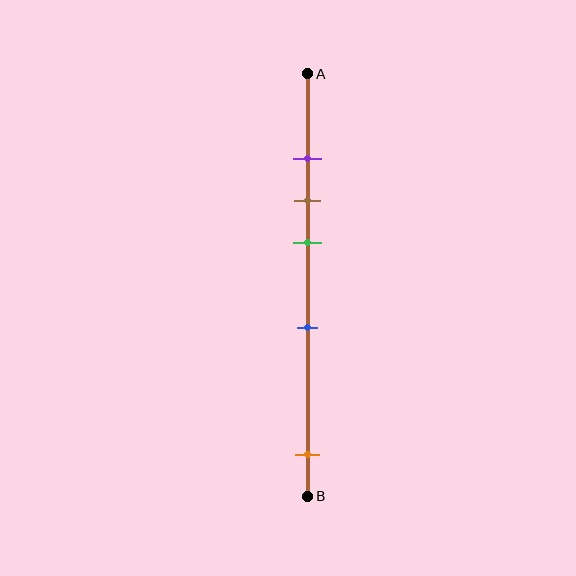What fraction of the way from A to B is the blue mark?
The blue mark is approximately 60% (0.6) of the way from A to B.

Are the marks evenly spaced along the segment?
No, the marks are not evenly spaced.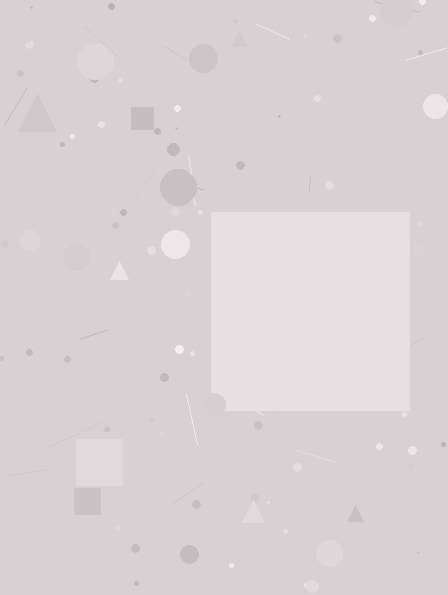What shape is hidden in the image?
A square is hidden in the image.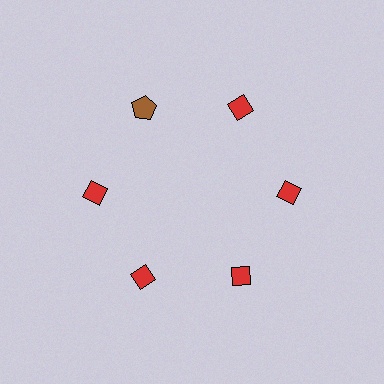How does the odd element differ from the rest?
It differs in both color (brown instead of red) and shape (pentagon instead of diamond).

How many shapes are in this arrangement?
There are 6 shapes arranged in a ring pattern.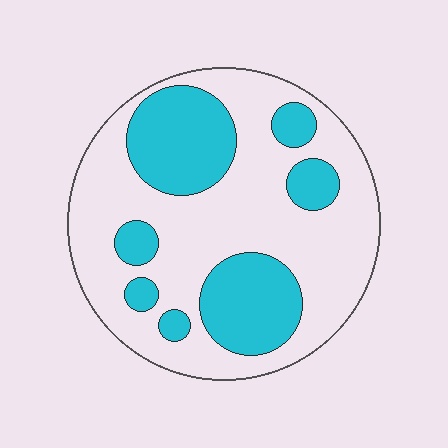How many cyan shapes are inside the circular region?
7.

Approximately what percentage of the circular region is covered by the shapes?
Approximately 35%.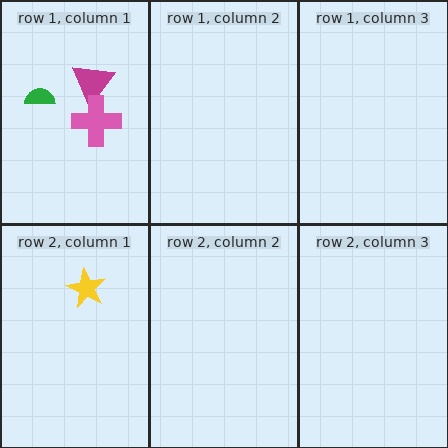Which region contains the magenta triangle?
The row 1, column 1 region.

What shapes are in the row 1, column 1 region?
The magenta triangle, the green semicircle, the pink cross.